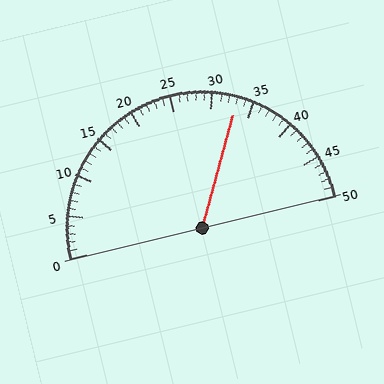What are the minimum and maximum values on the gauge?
The gauge ranges from 0 to 50.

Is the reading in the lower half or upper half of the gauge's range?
The reading is in the upper half of the range (0 to 50).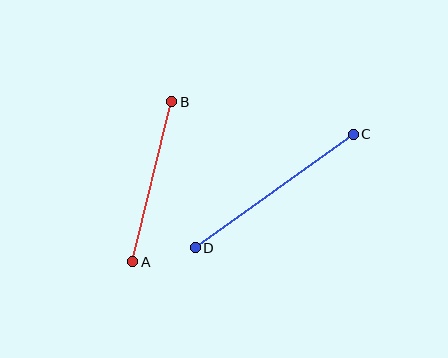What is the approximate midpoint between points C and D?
The midpoint is at approximately (274, 191) pixels.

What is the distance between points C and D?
The distance is approximately 195 pixels.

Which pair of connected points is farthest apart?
Points C and D are farthest apart.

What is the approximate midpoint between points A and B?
The midpoint is at approximately (152, 182) pixels.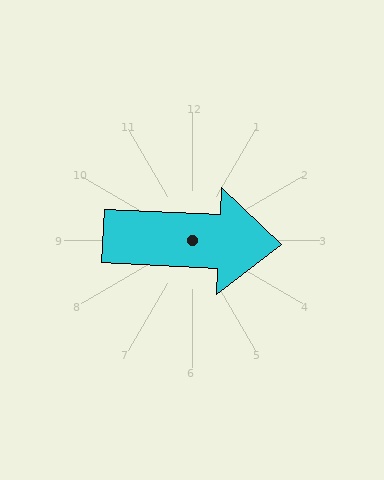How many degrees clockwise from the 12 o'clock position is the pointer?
Approximately 93 degrees.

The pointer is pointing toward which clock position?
Roughly 3 o'clock.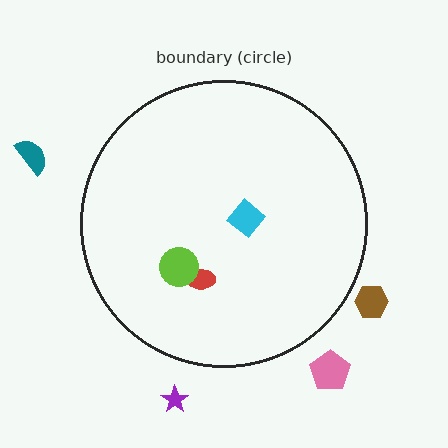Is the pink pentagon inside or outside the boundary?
Outside.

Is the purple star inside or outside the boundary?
Outside.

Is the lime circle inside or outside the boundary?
Inside.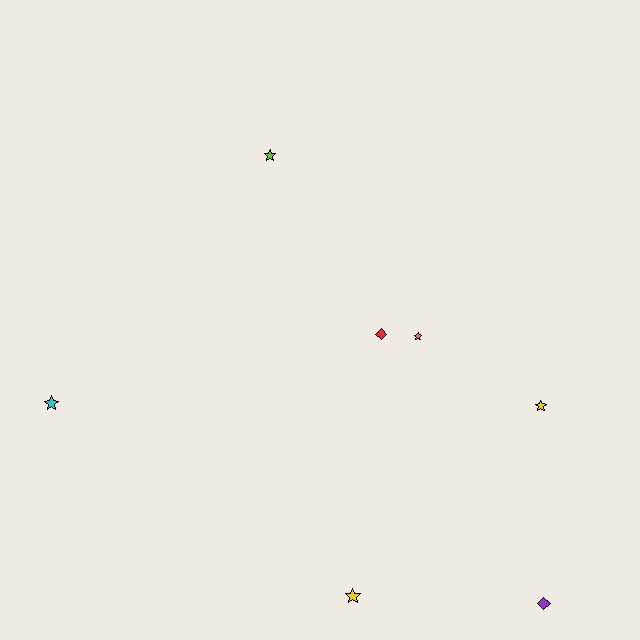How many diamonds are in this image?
There are 2 diamonds.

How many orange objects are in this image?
There are no orange objects.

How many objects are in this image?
There are 7 objects.